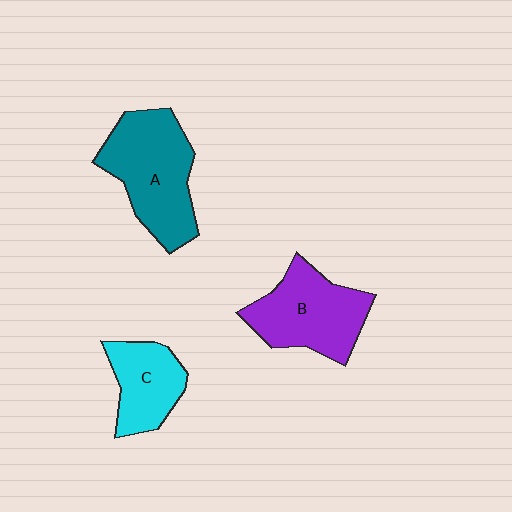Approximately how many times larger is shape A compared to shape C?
Approximately 1.6 times.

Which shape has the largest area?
Shape A (teal).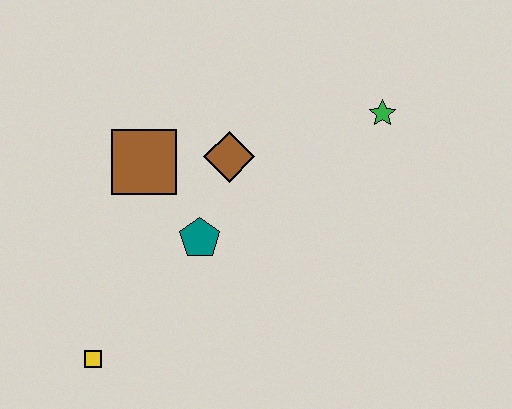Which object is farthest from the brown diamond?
The yellow square is farthest from the brown diamond.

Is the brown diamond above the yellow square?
Yes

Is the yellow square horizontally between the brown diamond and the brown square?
No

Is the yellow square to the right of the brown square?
No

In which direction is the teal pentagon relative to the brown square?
The teal pentagon is below the brown square.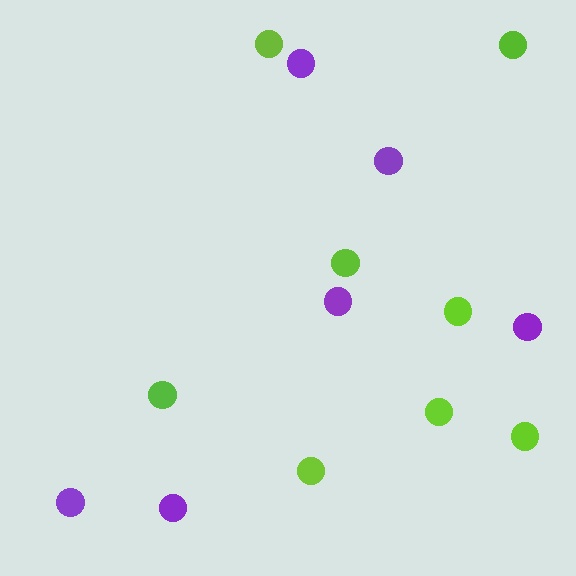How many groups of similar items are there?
There are 2 groups: one group of lime circles (8) and one group of purple circles (6).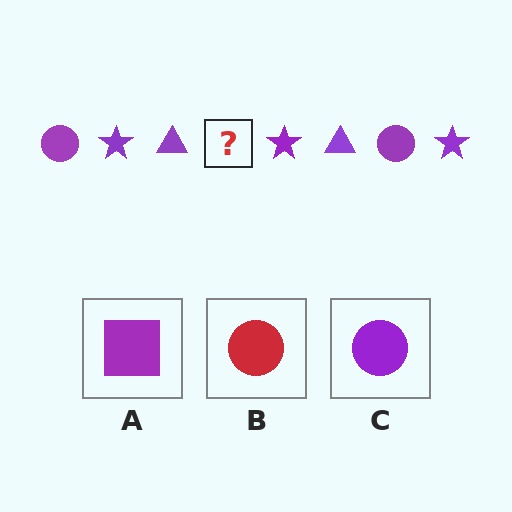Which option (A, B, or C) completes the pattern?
C.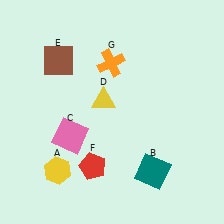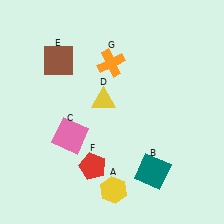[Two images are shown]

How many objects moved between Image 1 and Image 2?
1 object moved between the two images.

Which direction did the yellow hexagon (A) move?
The yellow hexagon (A) moved right.